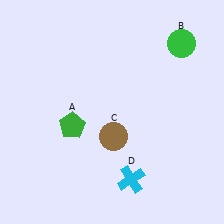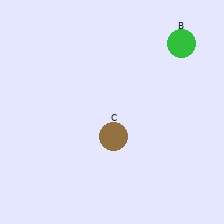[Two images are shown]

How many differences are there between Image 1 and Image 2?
There are 2 differences between the two images.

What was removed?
The cyan cross (D), the green pentagon (A) were removed in Image 2.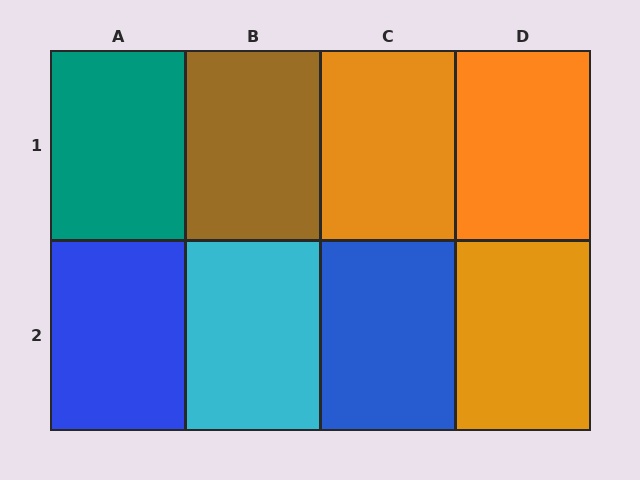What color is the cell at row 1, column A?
Teal.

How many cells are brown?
1 cell is brown.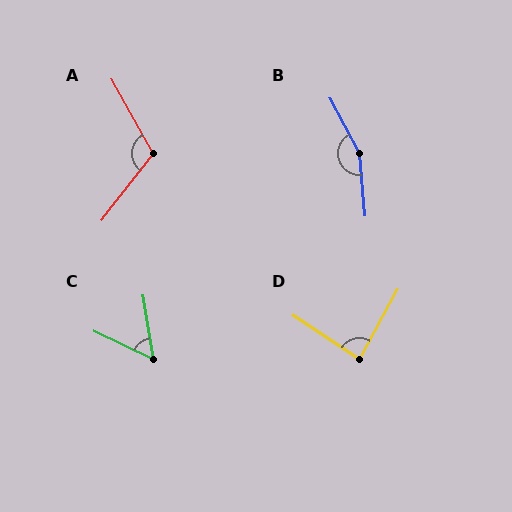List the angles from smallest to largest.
C (55°), D (85°), A (113°), B (157°).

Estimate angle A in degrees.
Approximately 113 degrees.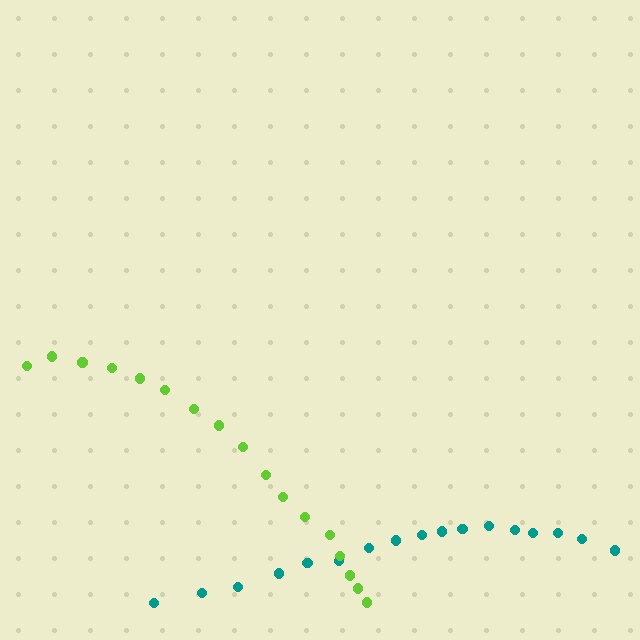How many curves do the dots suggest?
There are 2 distinct paths.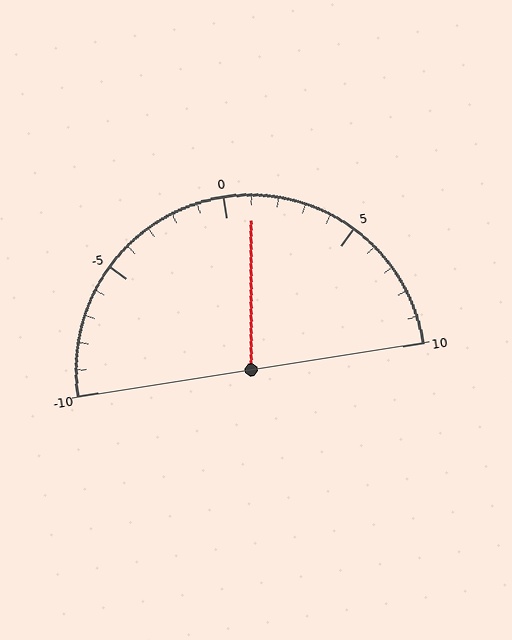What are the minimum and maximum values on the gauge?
The gauge ranges from -10 to 10.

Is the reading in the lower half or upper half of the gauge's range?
The reading is in the upper half of the range (-10 to 10).